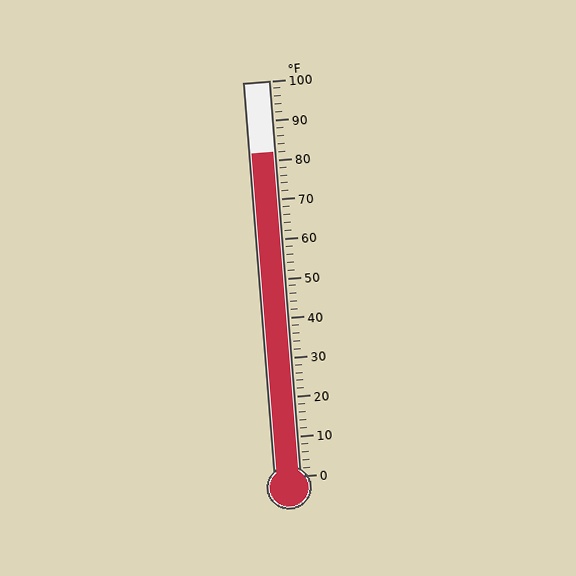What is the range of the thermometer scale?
The thermometer scale ranges from 0°F to 100°F.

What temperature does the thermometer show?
The thermometer shows approximately 82°F.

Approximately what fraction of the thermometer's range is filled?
The thermometer is filled to approximately 80% of its range.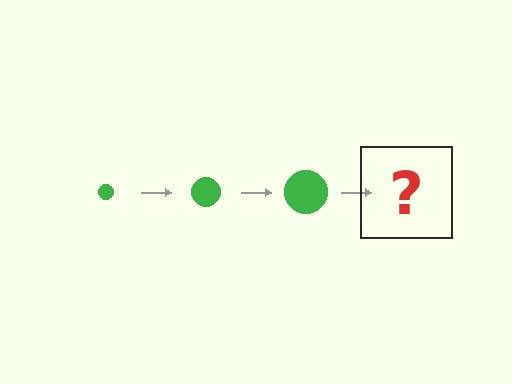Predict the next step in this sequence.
The next step is a green circle, larger than the previous one.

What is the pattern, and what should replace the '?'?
The pattern is that the circle gets progressively larger each step. The '?' should be a green circle, larger than the previous one.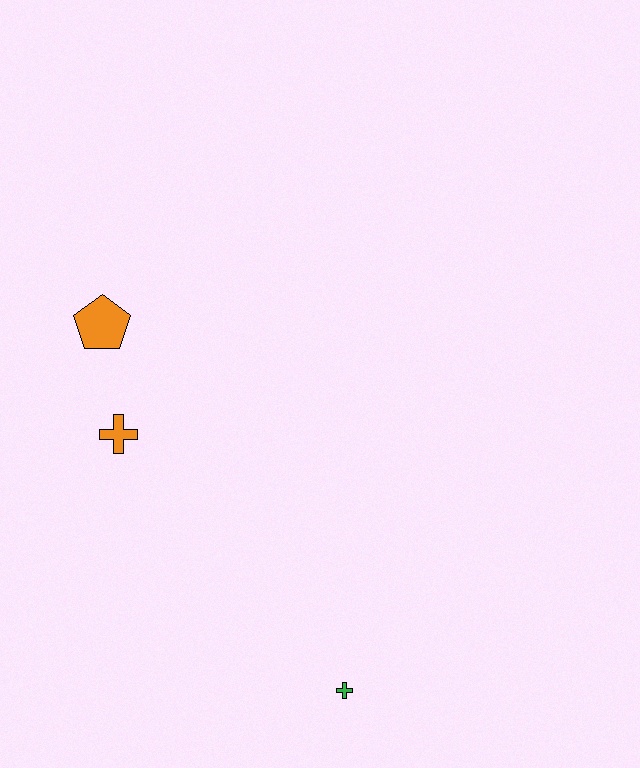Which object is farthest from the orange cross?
The green cross is farthest from the orange cross.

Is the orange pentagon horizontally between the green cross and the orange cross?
No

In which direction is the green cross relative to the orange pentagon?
The green cross is below the orange pentagon.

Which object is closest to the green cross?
The orange cross is closest to the green cross.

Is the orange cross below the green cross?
No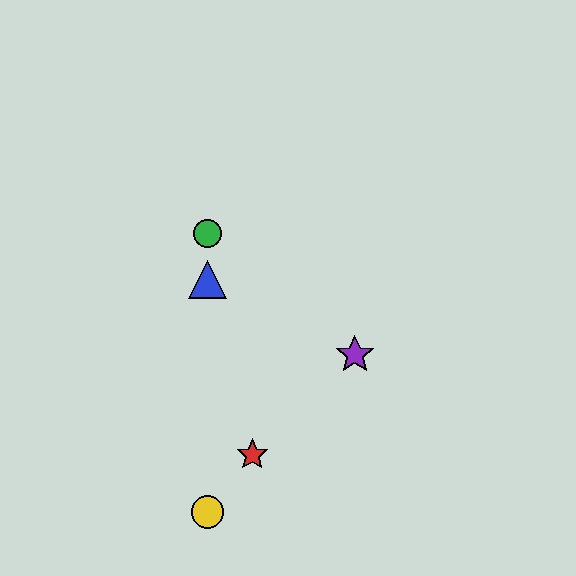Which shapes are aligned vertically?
The blue triangle, the green circle, the yellow circle are aligned vertically.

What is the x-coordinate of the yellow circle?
The yellow circle is at x≈207.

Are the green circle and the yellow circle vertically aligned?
Yes, both are at x≈207.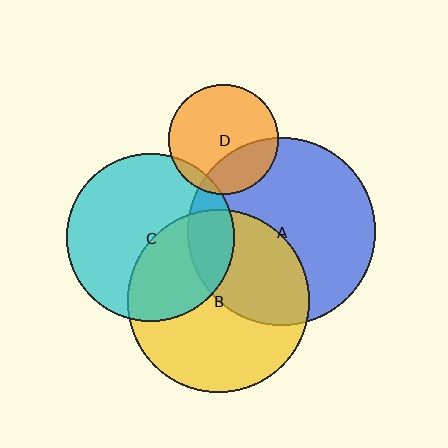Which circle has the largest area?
Circle A (blue).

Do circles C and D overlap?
Yes.